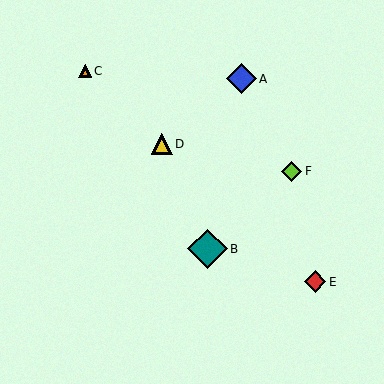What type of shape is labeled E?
Shape E is a red diamond.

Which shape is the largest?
The teal diamond (labeled B) is the largest.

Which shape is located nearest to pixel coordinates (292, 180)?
The lime diamond (labeled F) at (292, 171) is nearest to that location.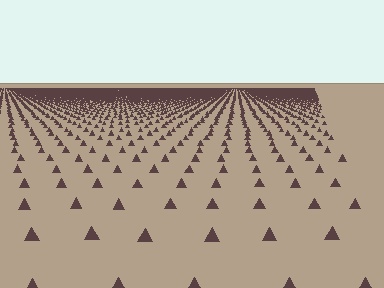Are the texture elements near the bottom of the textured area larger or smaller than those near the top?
Larger. Near the bottom, elements are closer to the viewer and appear at a bigger on-screen size.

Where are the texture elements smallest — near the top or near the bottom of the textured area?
Near the top.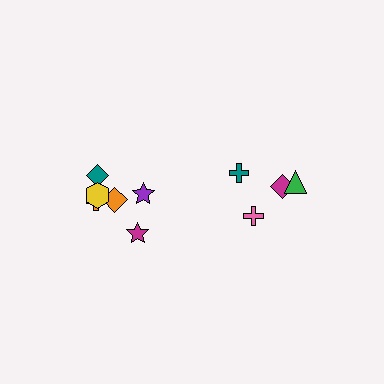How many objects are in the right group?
There are 4 objects.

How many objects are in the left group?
There are 6 objects.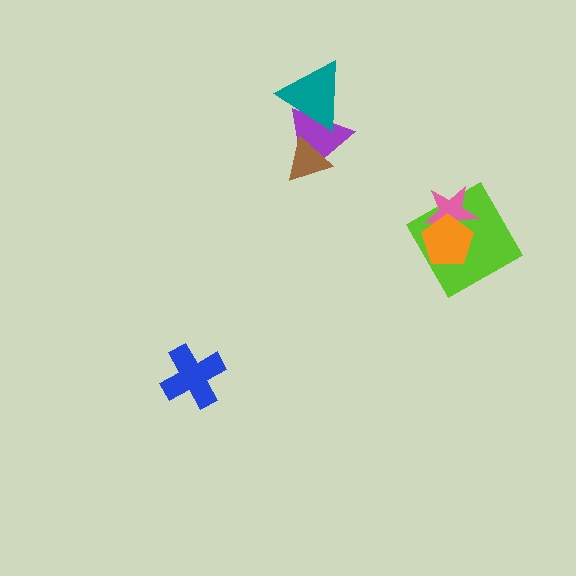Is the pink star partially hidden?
Yes, it is partially covered by another shape.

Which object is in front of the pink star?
The orange pentagon is in front of the pink star.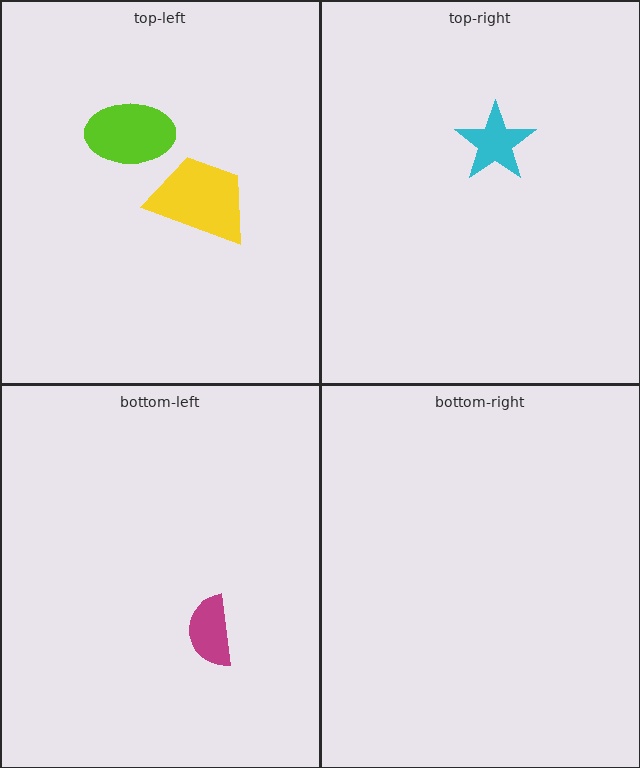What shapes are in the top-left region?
The yellow trapezoid, the lime ellipse.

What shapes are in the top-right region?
The cyan star.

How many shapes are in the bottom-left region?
1.